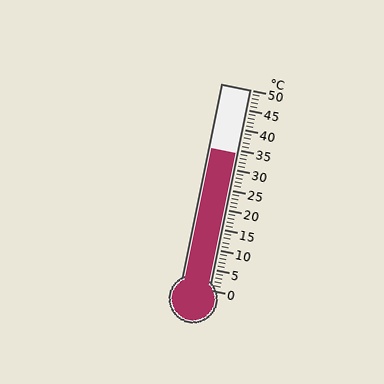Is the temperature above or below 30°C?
The temperature is above 30°C.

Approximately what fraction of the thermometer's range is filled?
The thermometer is filled to approximately 70% of its range.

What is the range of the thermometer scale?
The thermometer scale ranges from 0°C to 50°C.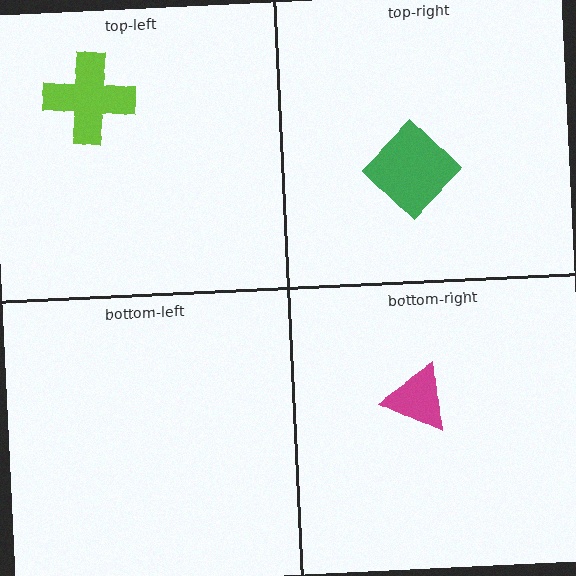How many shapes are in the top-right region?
1.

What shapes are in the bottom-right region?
The magenta triangle.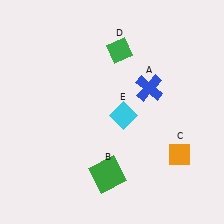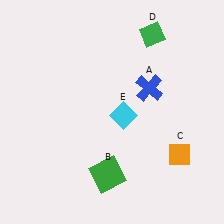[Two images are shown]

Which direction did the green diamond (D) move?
The green diamond (D) moved right.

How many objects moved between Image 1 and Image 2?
1 object moved between the two images.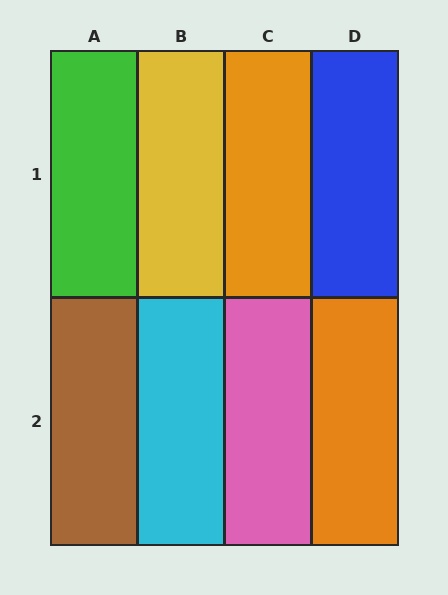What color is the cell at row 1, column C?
Orange.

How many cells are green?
1 cell is green.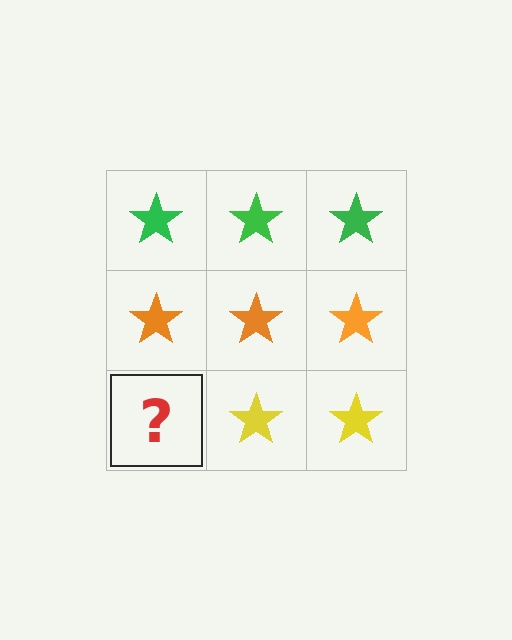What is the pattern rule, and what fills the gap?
The rule is that each row has a consistent color. The gap should be filled with a yellow star.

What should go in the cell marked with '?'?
The missing cell should contain a yellow star.